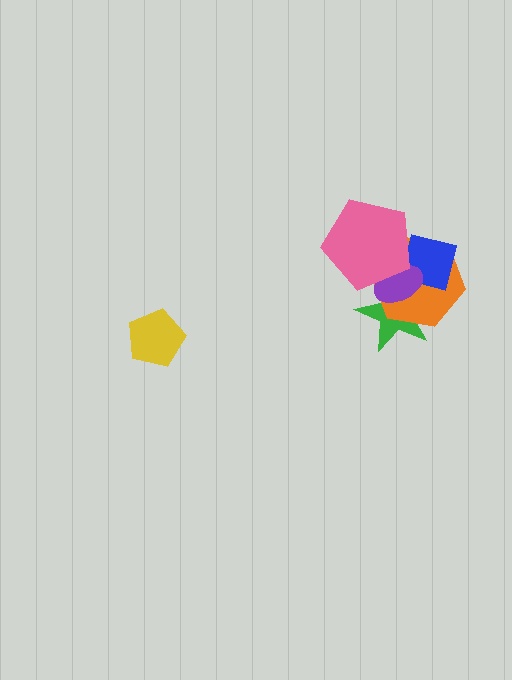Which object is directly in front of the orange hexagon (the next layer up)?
The blue square is directly in front of the orange hexagon.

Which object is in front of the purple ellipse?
The pink pentagon is in front of the purple ellipse.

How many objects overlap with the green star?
4 objects overlap with the green star.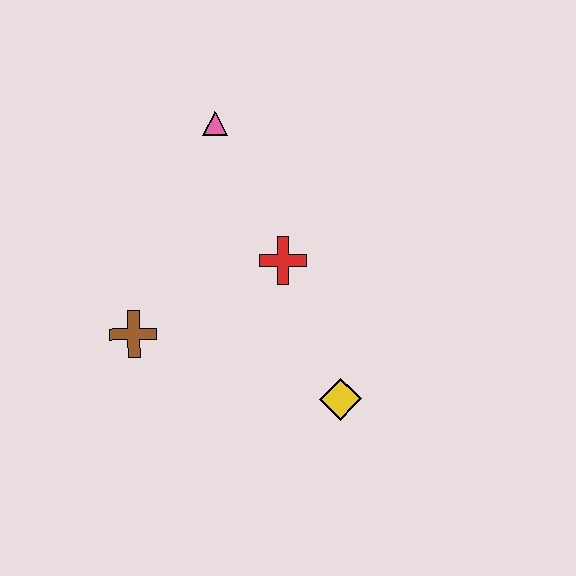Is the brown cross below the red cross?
Yes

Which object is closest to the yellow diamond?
The red cross is closest to the yellow diamond.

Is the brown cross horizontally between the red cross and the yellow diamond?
No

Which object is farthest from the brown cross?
The pink triangle is farthest from the brown cross.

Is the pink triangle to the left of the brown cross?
No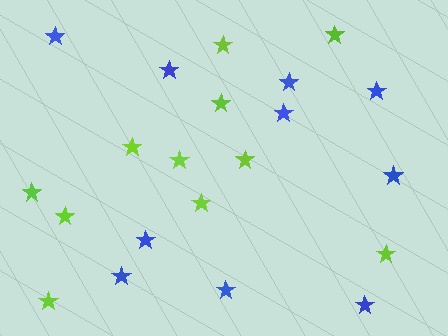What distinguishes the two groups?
There are 2 groups: one group of blue stars (10) and one group of lime stars (11).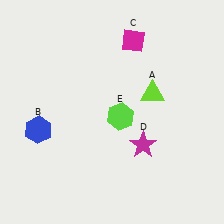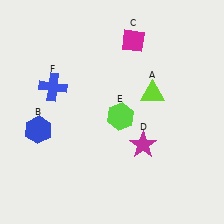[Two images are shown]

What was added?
A blue cross (F) was added in Image 2.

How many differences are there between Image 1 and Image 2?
There is 1 difference between the two images.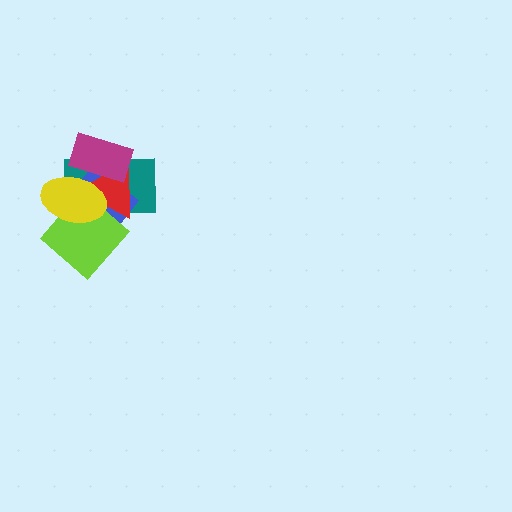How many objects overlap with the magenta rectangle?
4 objects overlap with the magenta rectangle.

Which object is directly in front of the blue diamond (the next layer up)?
The red triangle is directly in front of the blue diamond.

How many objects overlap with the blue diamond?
5 objects overlap with the blue diamond.